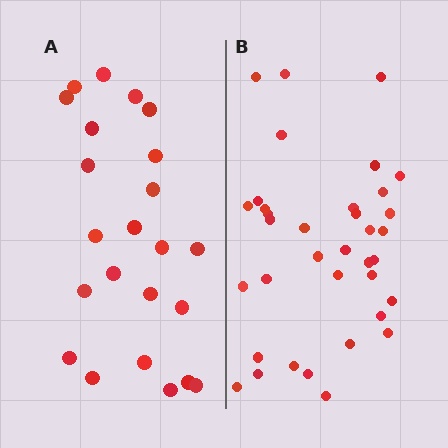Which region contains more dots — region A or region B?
Region B (the right region) has more dots.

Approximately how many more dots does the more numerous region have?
Region B has approximately 15 more dots than region A.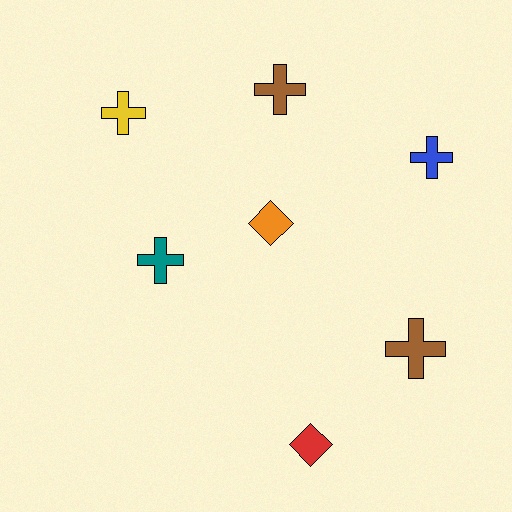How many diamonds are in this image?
There are 2 diamonds.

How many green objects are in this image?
There are no green objects.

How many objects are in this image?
There are 7 objects.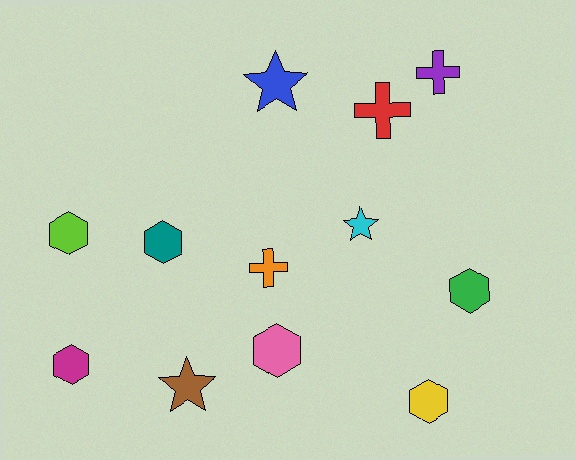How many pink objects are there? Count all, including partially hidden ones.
There is 1 pink object.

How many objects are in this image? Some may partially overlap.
There are 12 objects.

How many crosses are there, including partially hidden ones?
There are 3 crosses.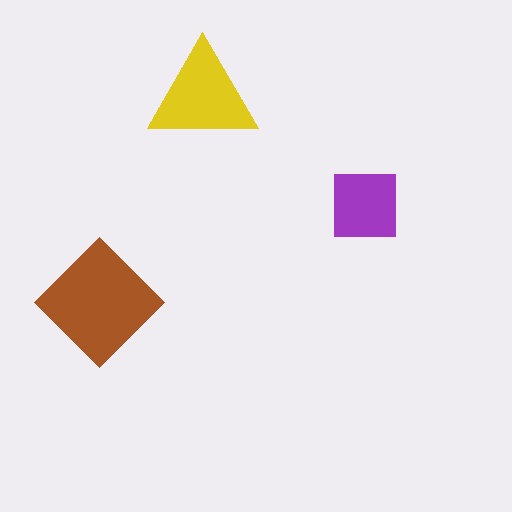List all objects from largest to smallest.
The brown diamond, the yellow triangle, the purple square.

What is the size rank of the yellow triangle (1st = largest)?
2nd.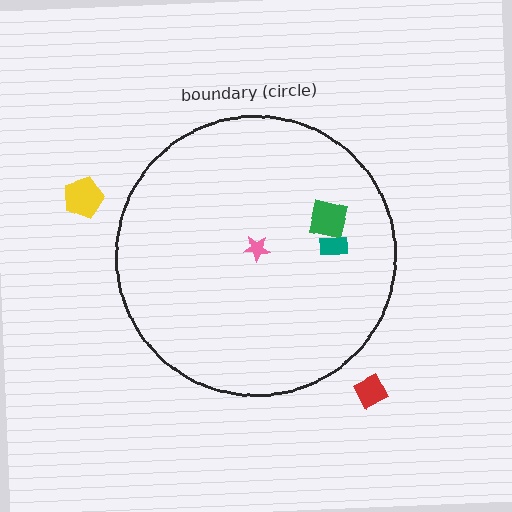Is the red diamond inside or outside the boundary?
Outside.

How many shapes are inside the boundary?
3 inside, 2 outside.